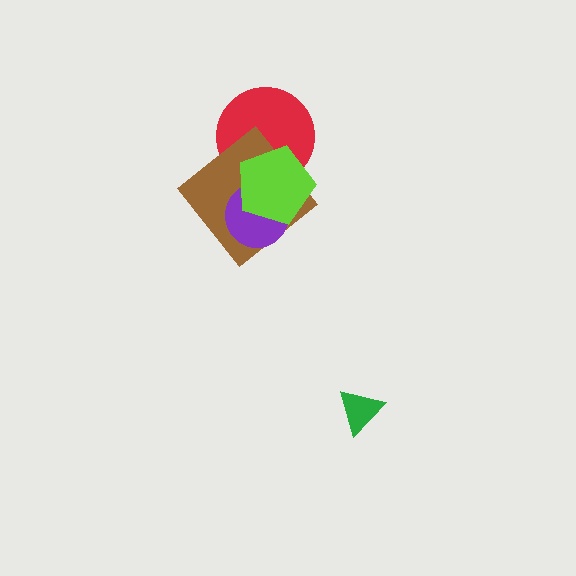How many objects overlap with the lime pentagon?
3 objects overlap with the lime pentagon.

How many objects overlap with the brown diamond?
3 objects overlap with the brown diamond.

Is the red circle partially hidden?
Yes, it is partially covered by another shape.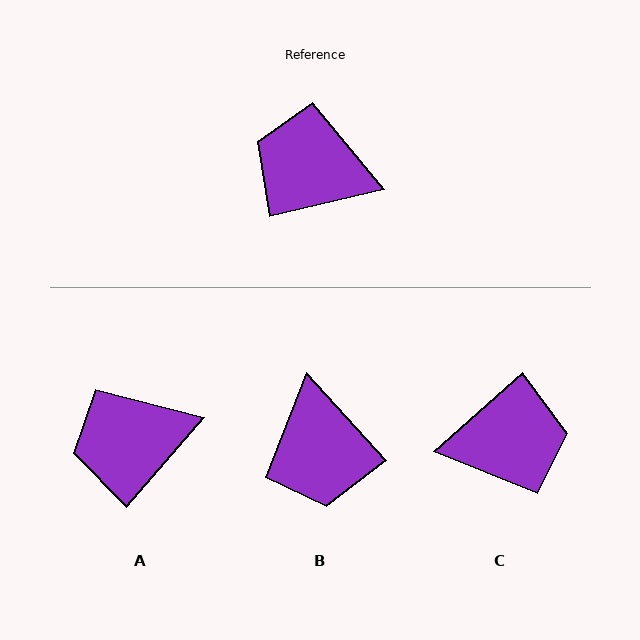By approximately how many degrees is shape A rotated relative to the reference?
Approximately 36 degrees counter-clockwise.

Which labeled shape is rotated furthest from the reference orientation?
C, about 152 degrees away.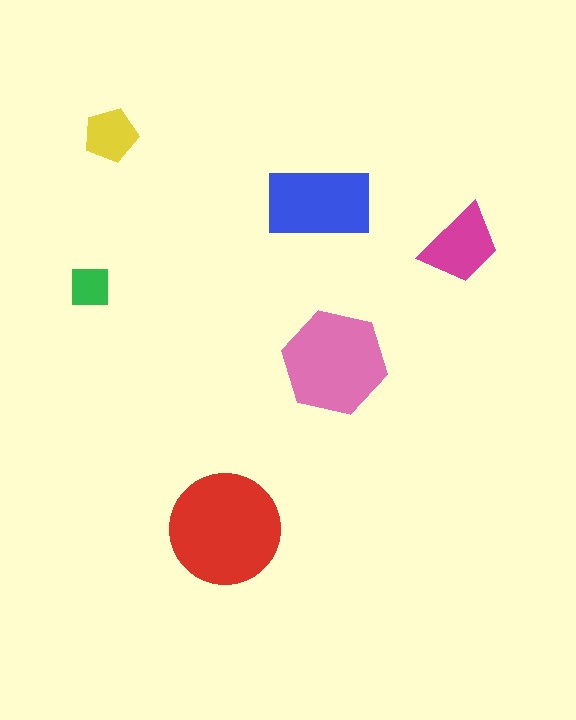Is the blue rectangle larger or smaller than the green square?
Larger.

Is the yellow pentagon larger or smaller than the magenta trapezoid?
Smaller.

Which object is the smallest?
The green square.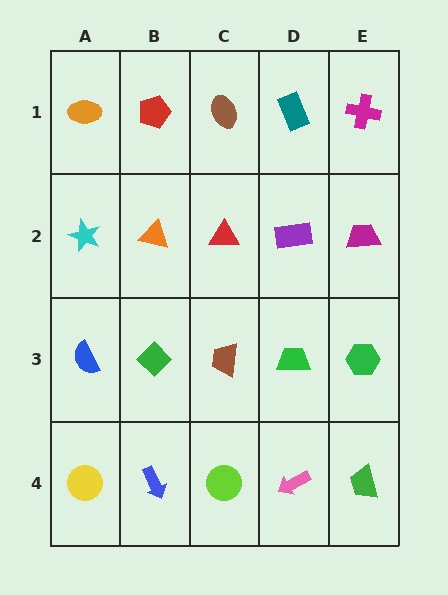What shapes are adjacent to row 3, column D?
A purple rectangle (row 2, column D), a pink arrow (row 4, column D), a brown trapezoid (row 3, column C), a green hexagon (row 3, column E).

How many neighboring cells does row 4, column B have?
3.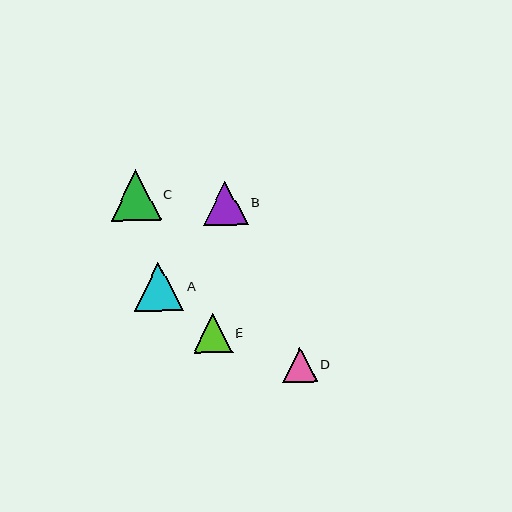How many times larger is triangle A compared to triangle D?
Triangle A is approximately 1.4 times the size of triangle D.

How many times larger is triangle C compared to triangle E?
Triangle C is approximately 1.3 times the size of triangle E.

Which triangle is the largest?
Triangle C is the largest with a size of approximately 50 pixels.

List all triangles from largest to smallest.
From largest to smallest: C, A, B, E, D.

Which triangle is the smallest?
Triangle D is the smallest with a size of approximately 35 pixels.